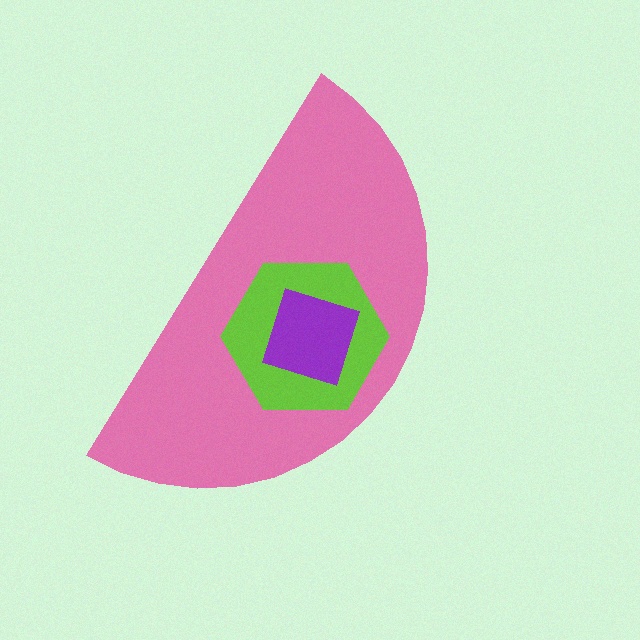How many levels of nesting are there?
3.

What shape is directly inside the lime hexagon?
The purple square.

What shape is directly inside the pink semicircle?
The lime hexagon.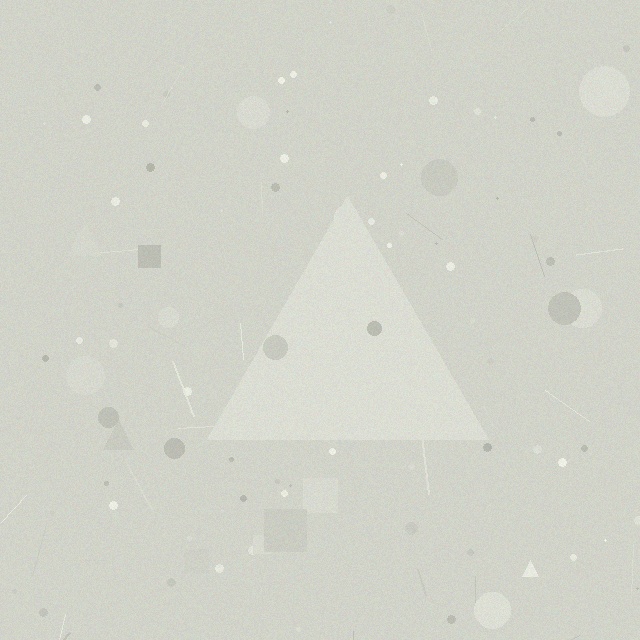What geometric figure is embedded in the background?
A triangle is embedded in the background.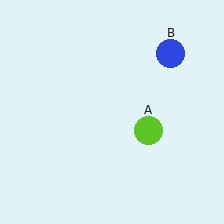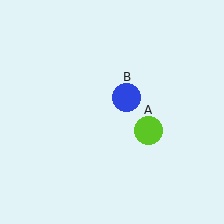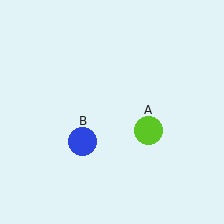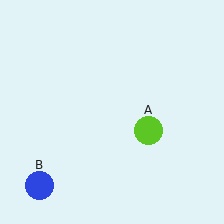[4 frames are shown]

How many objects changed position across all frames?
1 object changed position: blue circle (object B).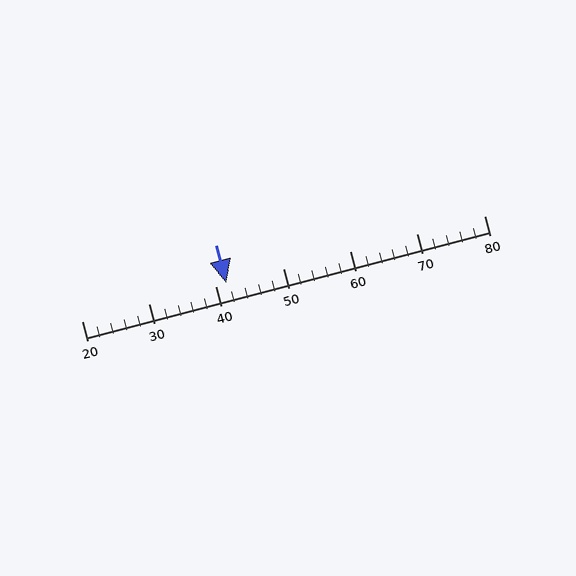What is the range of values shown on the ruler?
The ruler shows values from 20 to 80.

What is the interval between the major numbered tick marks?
The major tick marks are spaced 10 units apart.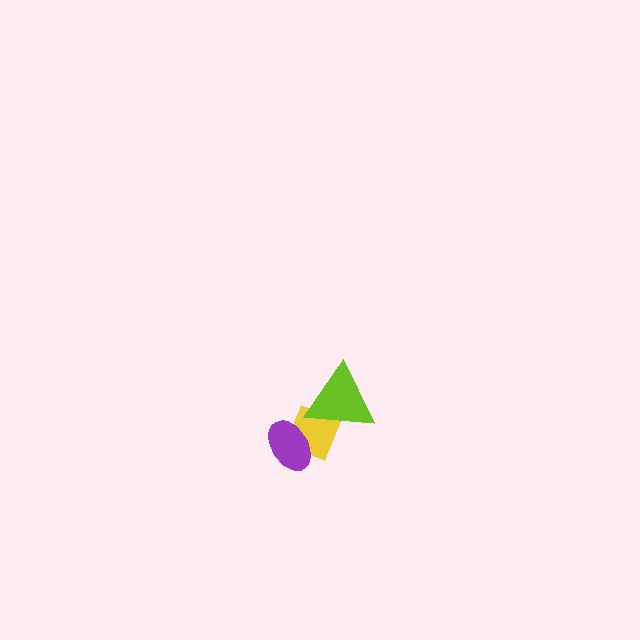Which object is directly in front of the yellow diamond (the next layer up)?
The purple ellipse is directly in front of the yellow diamond.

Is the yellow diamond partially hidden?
Yes, it is partially covered by another shape.